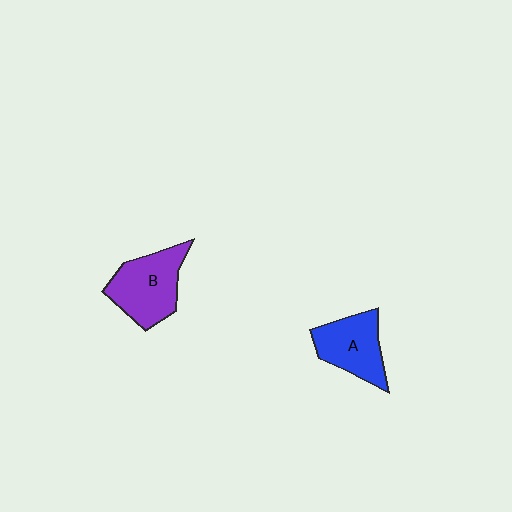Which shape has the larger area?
Shape B (purple).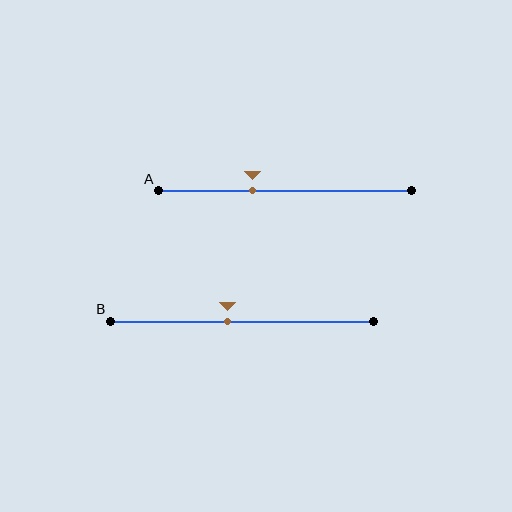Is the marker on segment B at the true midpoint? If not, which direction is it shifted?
No, the marker on segment B is shifted to the left by about 6% of the segment length.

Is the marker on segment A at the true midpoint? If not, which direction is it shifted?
No, the marker on segment A is shifted to the left by about 13% of the segment length.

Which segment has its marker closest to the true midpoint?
Segment B has its marker closest to the true midpoint.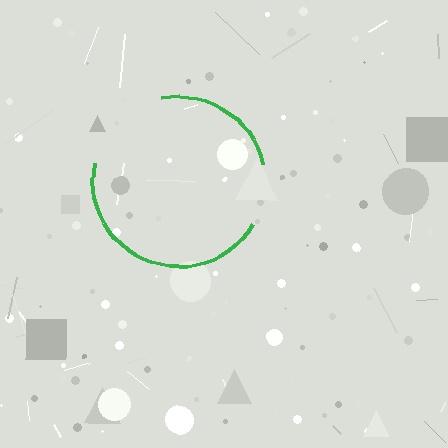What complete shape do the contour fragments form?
The contour fragments form a circle.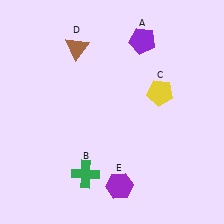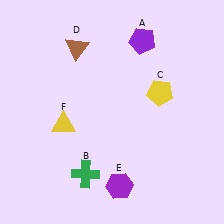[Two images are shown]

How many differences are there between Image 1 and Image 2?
There is 1 difference between the two images.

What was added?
A yellow triangle (F) was added in Image 2.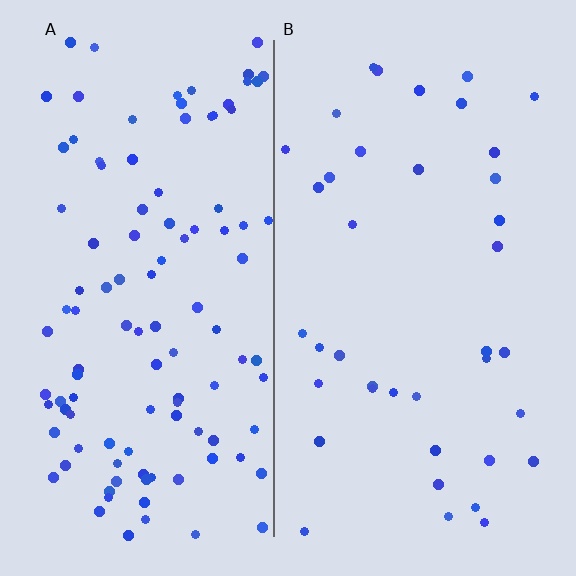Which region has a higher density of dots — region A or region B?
A (the left).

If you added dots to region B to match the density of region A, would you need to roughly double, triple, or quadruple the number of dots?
Approximately triple.